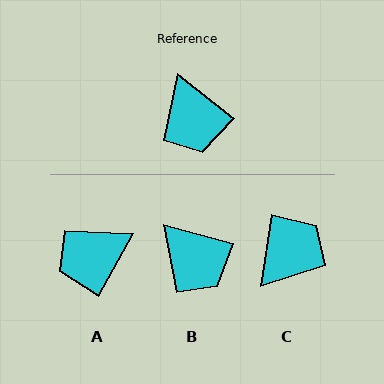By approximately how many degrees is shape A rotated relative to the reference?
Approximately 80 degrees clockwise.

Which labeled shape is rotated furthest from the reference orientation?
C, about 120 degrees away.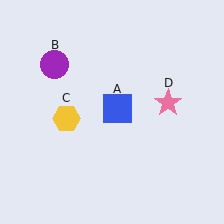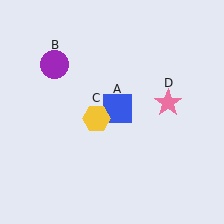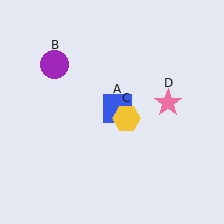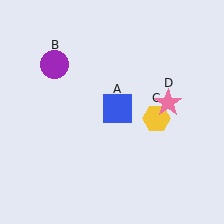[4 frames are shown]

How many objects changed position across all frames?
1 object changed position: yellow hexagon (object C).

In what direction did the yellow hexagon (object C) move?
The yellow hexagon (object C) moved right.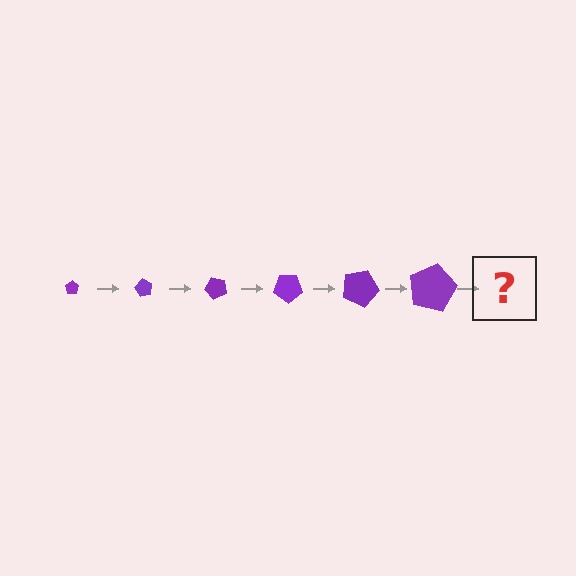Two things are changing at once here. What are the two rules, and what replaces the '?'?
The two rules are that the pentagon grows larger each step and it rotates 60 degrees each step. The '?' should be a pentagon, larger than the previous one and rotated 360 degrees from the start.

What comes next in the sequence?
The next element should be a pentagon, larger than the previous one and rotated 360 degrees from the start.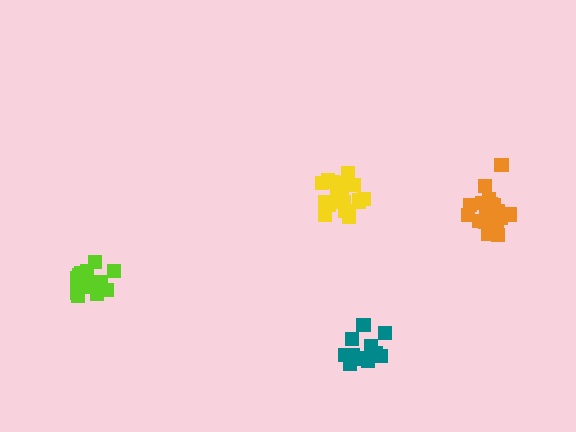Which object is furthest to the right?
The orange cluster is rightmost.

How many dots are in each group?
Group 1: 18 dots, Group 2: 16 dots, Group 3: 18 dots, Group 4: 15 dots (67 total).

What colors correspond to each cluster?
The clusters are colored: orange, lime, yellow, teal.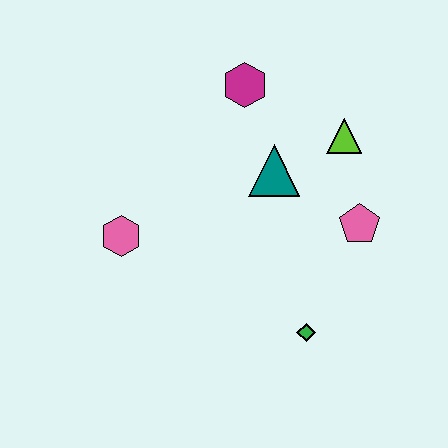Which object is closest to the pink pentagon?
The lime triangle is closest to the pink pentagon.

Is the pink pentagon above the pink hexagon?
Yes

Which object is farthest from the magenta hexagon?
The green diamond is farthest from the magenta hexagon.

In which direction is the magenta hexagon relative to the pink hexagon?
The magenta hexagon is above the pink hexagon.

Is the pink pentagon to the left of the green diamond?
No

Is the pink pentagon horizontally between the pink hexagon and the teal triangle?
No